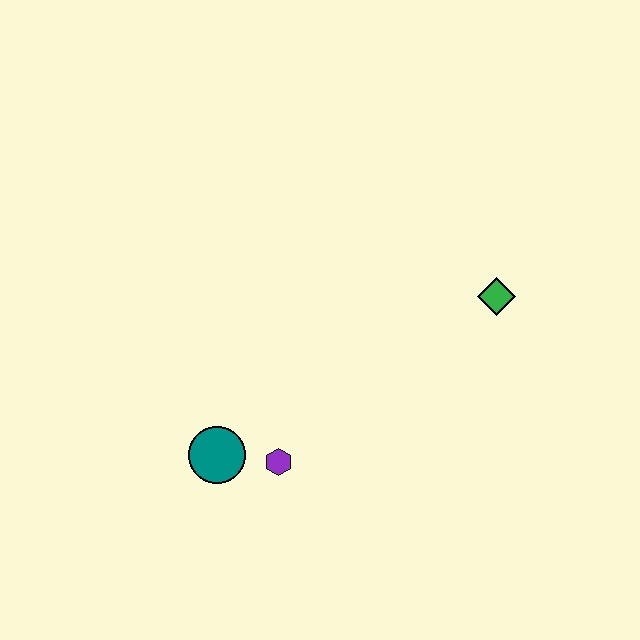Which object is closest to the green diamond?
The purple hexagon is closest to the green diamond.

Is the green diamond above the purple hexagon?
Yes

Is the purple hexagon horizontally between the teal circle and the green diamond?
Yes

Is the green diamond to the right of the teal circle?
Yes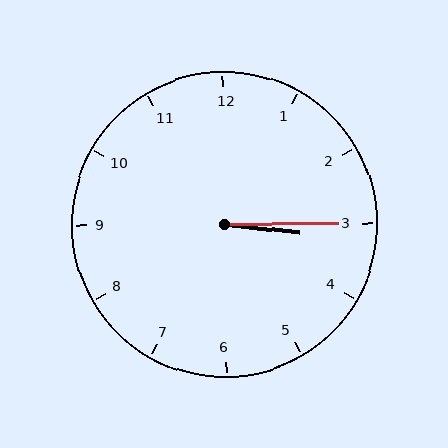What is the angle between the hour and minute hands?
Approximately 8 degrees.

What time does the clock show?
3:15.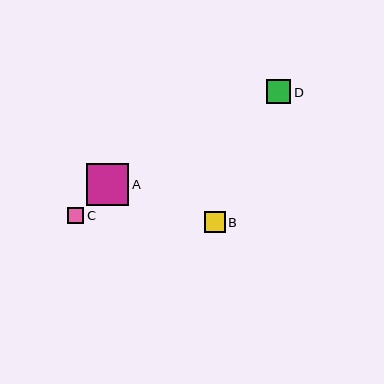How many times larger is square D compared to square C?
Square D is approximately 1.5 times the size of square C.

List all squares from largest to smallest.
From largest to smallest: A, D, B, C.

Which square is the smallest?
Square C is the smallest with a size of approximately 16 pixels.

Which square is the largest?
Square A is the largest with a size of approximately 42 pixels.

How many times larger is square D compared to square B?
Square D is approximately 1.2 times the size of square B.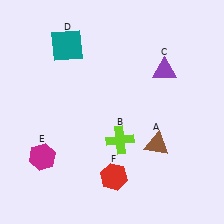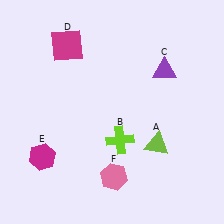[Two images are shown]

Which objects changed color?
A changed from brown to lime. D changed from teal to magenta. F changed from red to pink.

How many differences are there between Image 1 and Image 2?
There are 3 differences between the two images.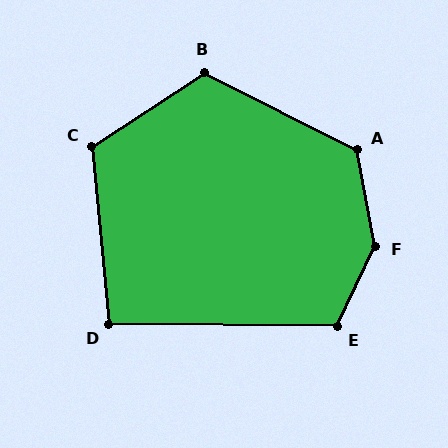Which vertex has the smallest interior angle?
D, at approximately 96 degrees.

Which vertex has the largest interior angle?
F, at approximately 145 degrees.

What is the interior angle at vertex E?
Approximately 115 degrees (obtuse).